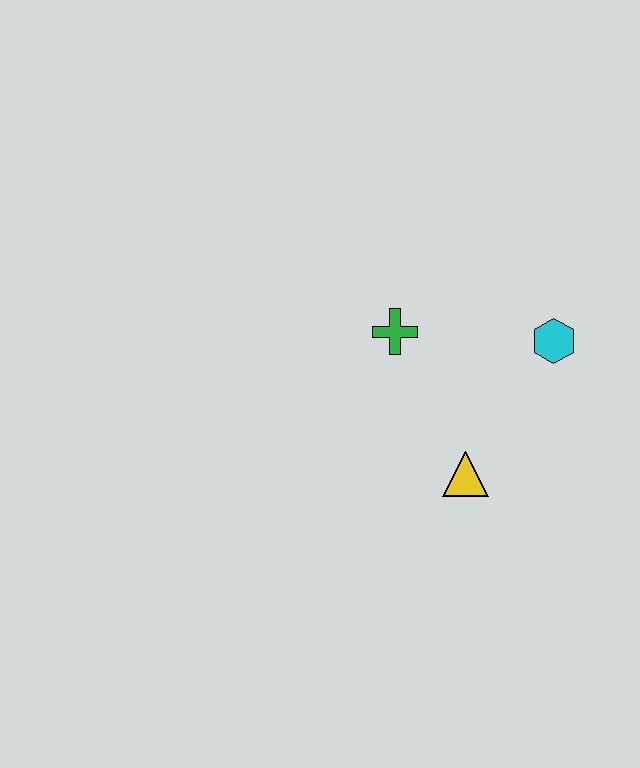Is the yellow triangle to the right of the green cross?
Yes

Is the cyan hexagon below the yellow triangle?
No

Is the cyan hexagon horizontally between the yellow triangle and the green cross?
No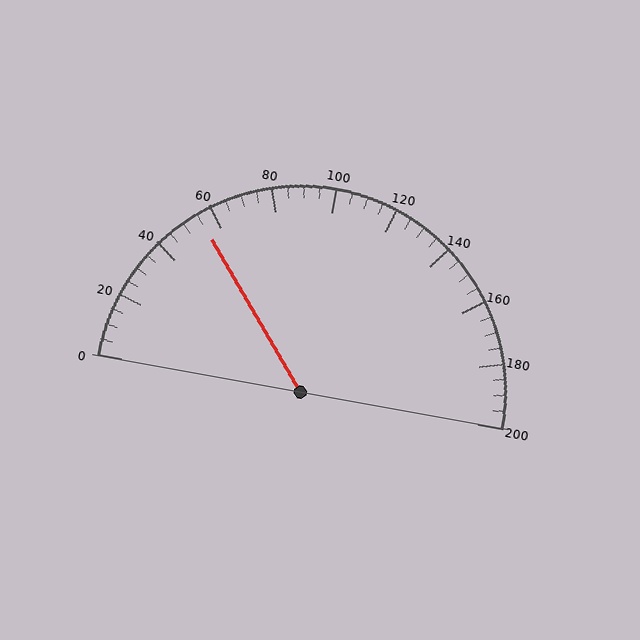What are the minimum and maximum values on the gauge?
The gauge ranges from 0 to 200.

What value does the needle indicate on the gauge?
The needle indicates approximately 55.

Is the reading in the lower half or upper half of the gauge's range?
The reading is in the lower half of the range (0 to 200).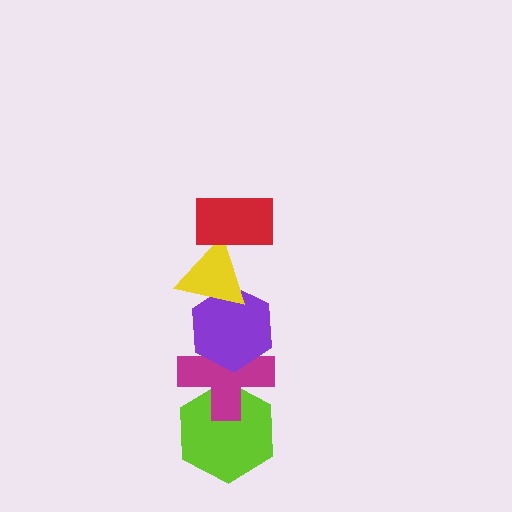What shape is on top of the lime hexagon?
The magenta cross is on top of the lime hexagon.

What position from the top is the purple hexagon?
The purple hexagon is 3rd from the top.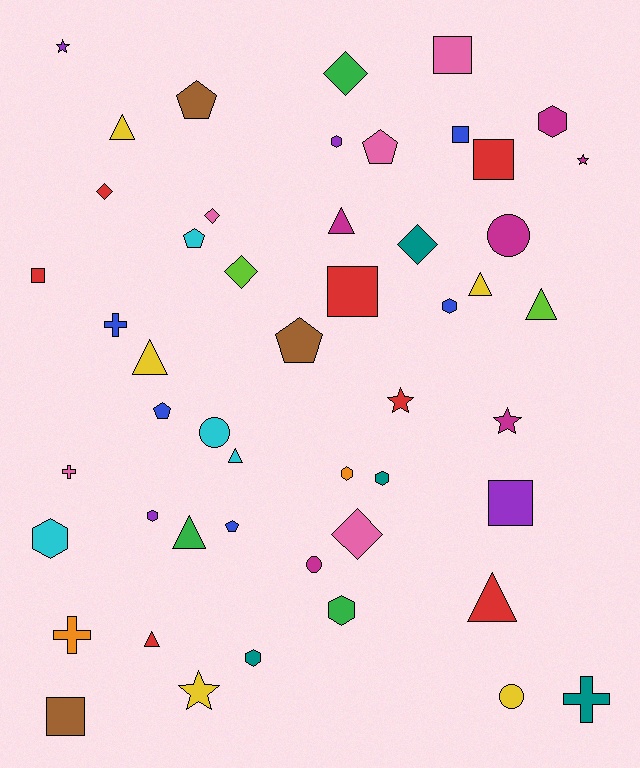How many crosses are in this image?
There are 4 crosses.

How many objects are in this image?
There are 50 objects.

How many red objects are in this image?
There are 7 red objects.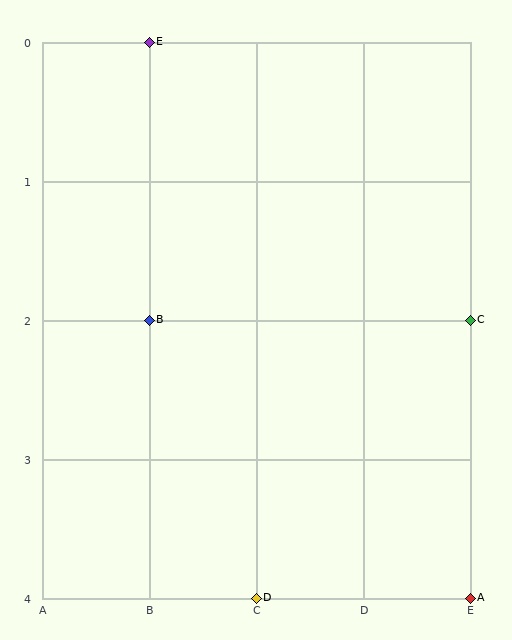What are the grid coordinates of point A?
Point A is at grid coordinates (E, 4).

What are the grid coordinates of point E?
Point E is at grid coordinates (B, 0).